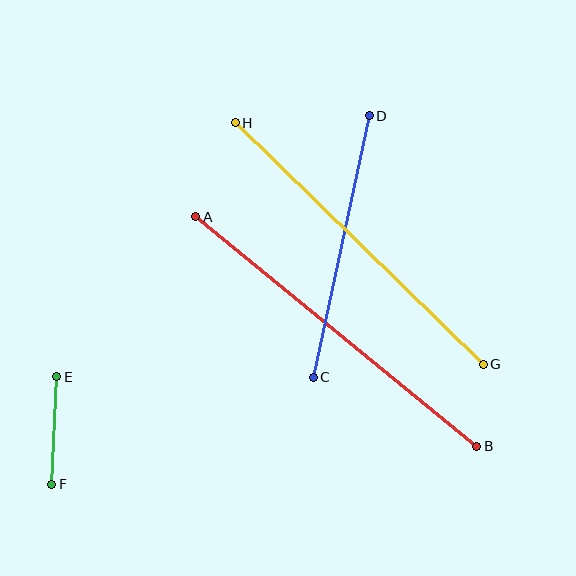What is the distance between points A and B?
The distance is approximately 363 pixels.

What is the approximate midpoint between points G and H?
The midpoint is at approximately (359, 244) pixels.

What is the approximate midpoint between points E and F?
The midpoint is at approximately (54, 431) pixels.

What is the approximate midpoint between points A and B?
The midpoint is at approximately (336, 331) pixels.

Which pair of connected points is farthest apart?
Points A and B are farthest apart.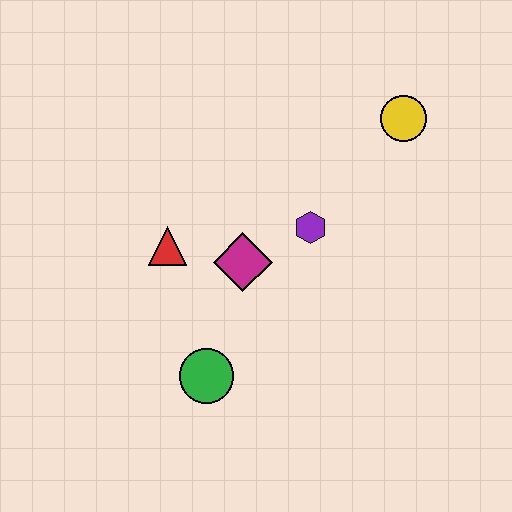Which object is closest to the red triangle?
The magenta diamond is closest to the red triangle.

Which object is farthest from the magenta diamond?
The yellow circle is farthest from the magenta diamond.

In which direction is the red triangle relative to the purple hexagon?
The red triangle is to the left of the purple hexagon.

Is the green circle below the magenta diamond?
Yes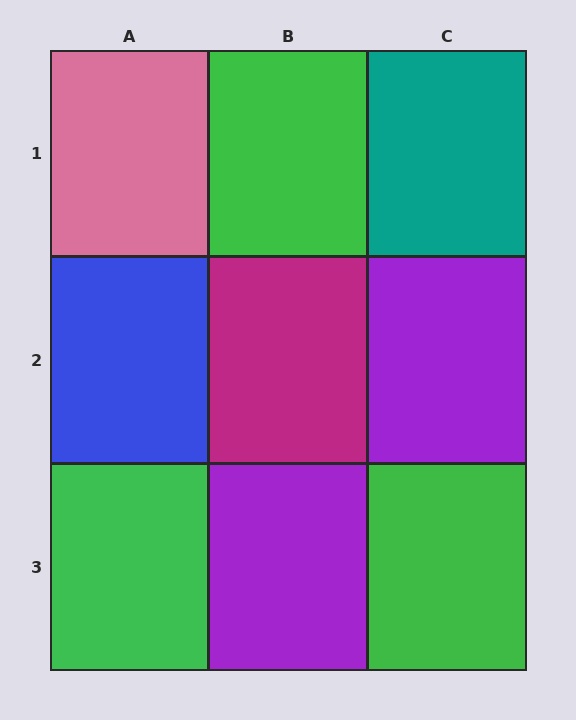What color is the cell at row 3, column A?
Green.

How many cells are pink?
1 cell is pink.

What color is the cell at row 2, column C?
Purple.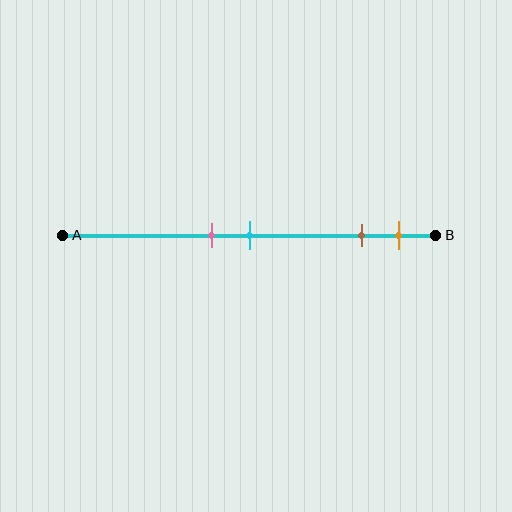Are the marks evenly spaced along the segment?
No, the marks are not evenly spaced.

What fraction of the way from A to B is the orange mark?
The orange mark is approximately 90% (0.9) of the way from A to B.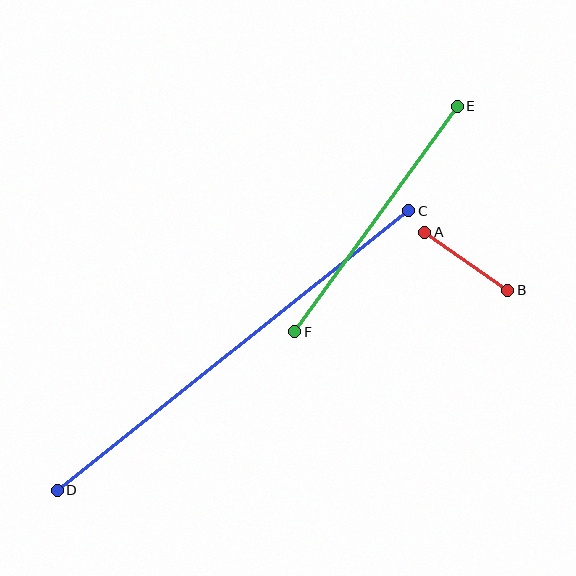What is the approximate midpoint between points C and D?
The midpoint is at approximately (233, 351) pixels.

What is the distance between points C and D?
The distance is approximately 449 pixels.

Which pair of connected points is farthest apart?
Points C and D are farthest apart.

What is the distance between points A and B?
The distance is approximately 101 pixels.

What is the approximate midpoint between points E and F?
The midpoint is at approximately (376, 219) pixels.